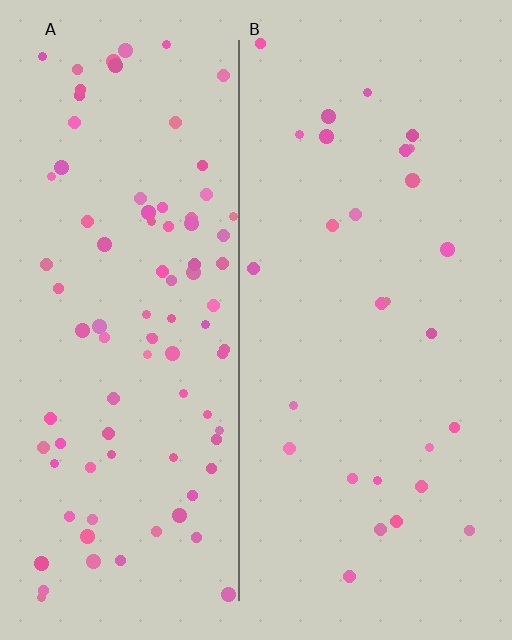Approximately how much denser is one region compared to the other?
Approximately 3.2× — region A over region B.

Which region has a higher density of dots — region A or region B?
A (the left).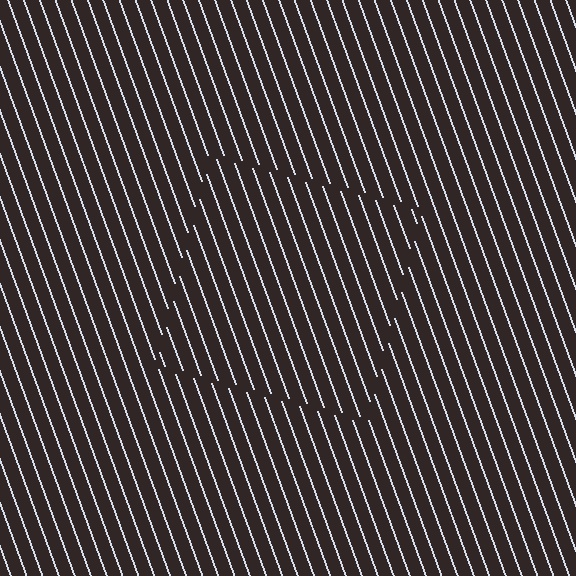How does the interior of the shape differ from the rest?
The interior of the shape contains the same grating, shifted by half a period — the contour is defined by the phase discontinuity where line-ends from the inner and outer gratings abut.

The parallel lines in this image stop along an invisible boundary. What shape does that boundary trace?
An illusory square. The interior of the shape contains the same grating, shifted by half a period — the contour is defined by the phase discontinuity where line-ends from the inner and outer gratings abut.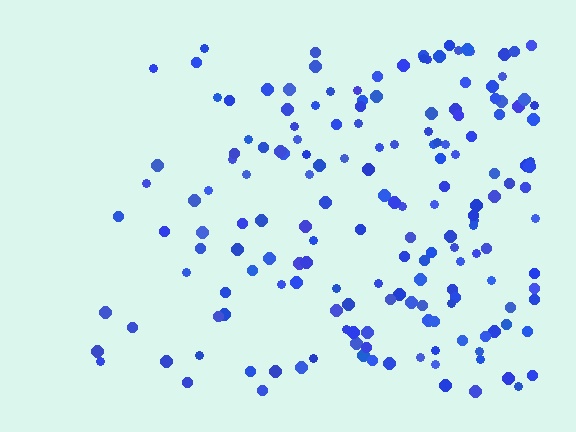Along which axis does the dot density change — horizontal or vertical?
Horizontal.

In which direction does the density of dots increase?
From left to right, with the right side densest.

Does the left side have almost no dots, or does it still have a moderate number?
Still a moderate number, just noticeably fewer than the right.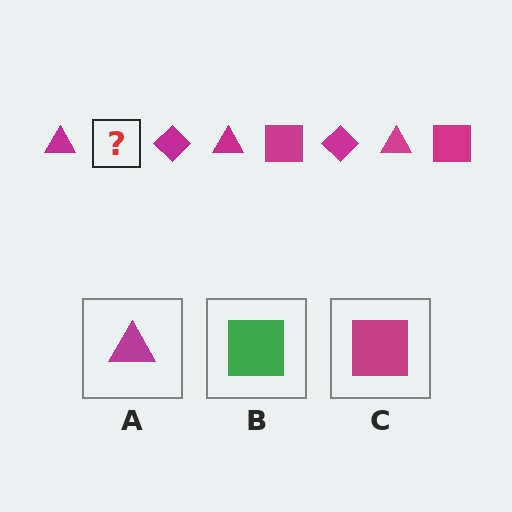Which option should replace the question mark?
Option C.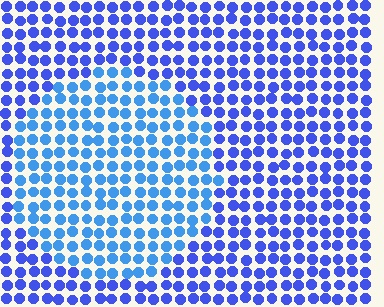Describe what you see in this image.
The image is filled with small blue elements in a uniform arrangement. A circle-shaped region is visible where the elements are tinted to a slightly different hue, forming a subtle color boundary.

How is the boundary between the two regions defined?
The boundary is defined purely by a slight shift in hue (about 25 degrees). Spacing, size, and orientation are identical on both sides.